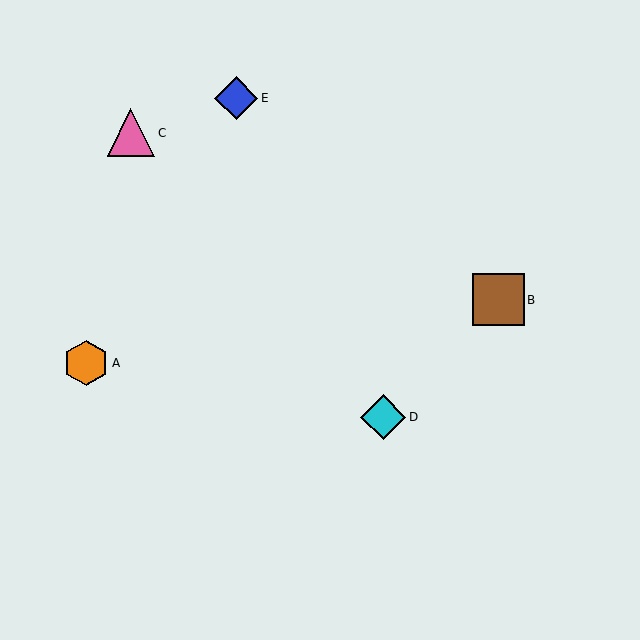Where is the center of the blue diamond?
The center of the blue diamond is at (236, 98).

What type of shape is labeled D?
Shape D is a cyan diamond.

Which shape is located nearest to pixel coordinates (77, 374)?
The orange hexagon (labeled A) at (86, 363) is nearest to that location.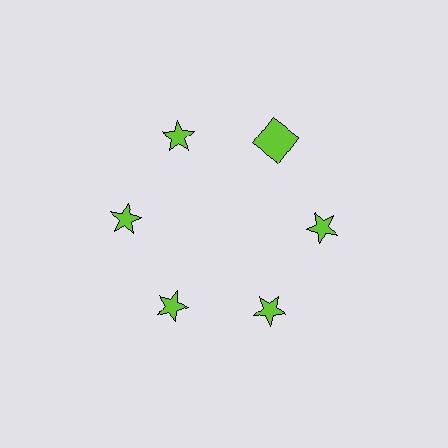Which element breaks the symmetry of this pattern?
The lime square at roughly the 1 o'clock position breaks the symmetry. All other shapes are lime stars.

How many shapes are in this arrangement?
There are 6 shapes arranged in a ring pattern.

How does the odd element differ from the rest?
It has a different shape: square instead of star.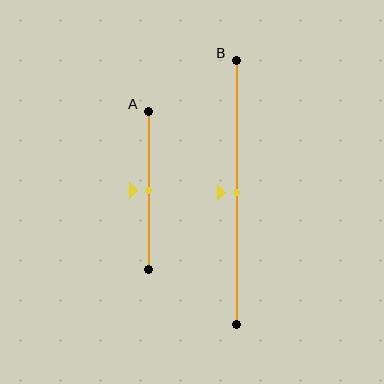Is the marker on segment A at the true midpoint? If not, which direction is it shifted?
Yes, the marker on segment A is at the true midpoint.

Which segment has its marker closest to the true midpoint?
Segment A has its marker closest to the true midpoint.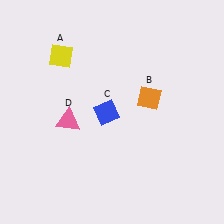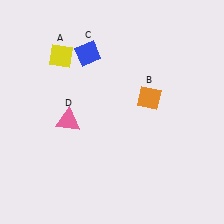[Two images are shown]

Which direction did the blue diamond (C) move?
The blue diamond (C) moved up.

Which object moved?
The blue diamond (C) moved up.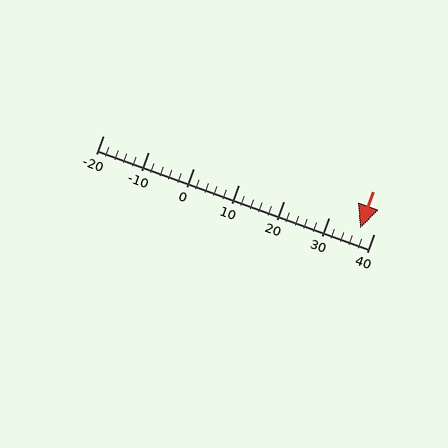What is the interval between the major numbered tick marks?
The major tick marks are spaced 10 units apart.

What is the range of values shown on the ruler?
The ruler shows values from -20 to 40.